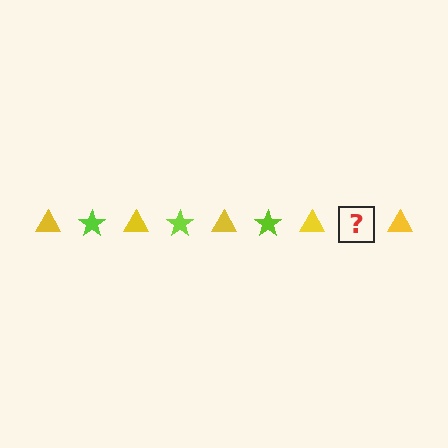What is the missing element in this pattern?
The missing element is a lime star.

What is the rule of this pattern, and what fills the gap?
The rule is that the pattern alternates between yellow triangle and lime star. The gap should be filled with a lime star.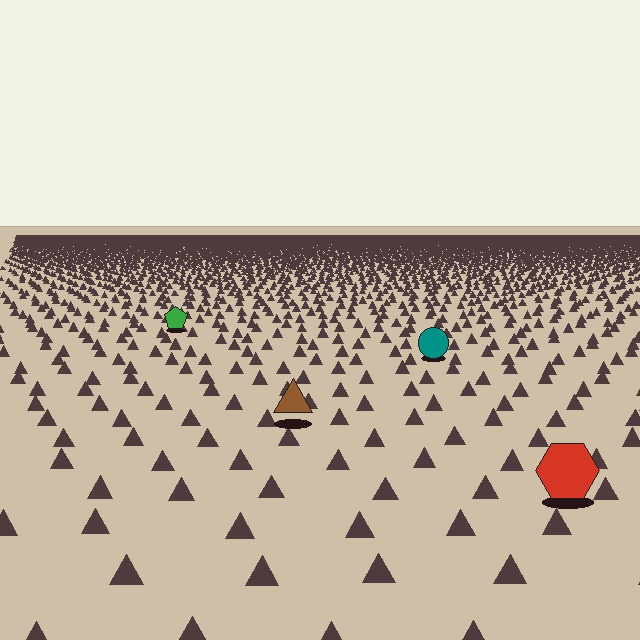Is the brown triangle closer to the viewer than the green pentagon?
Yes. The brown triangle is closer — you can tell from the texture gradient: the ground texture is coarser near it.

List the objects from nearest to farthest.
From nearest to farthest: the red hexagon, the brown triangle, the teal circle, the green pentagon.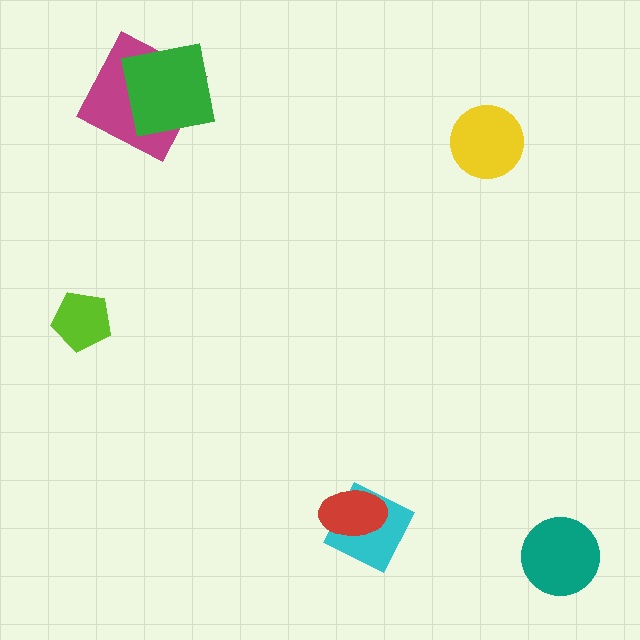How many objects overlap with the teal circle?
0 objects overlap with the teal circle.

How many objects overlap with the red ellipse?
1 object overlaps with the red ellipse.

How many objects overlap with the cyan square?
1 object overlaps with the cyan square.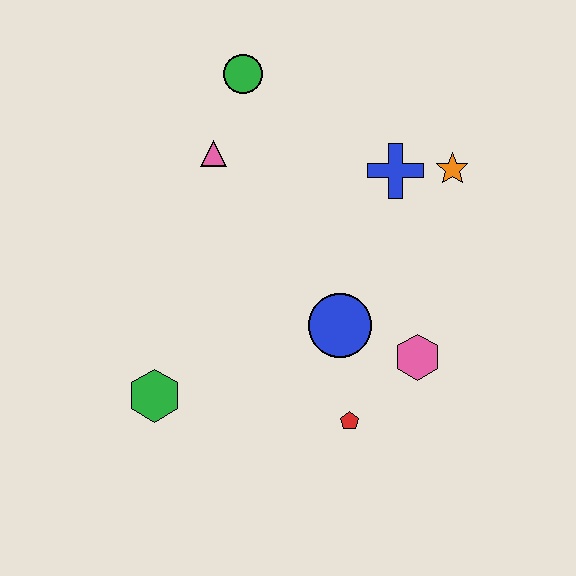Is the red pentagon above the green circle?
No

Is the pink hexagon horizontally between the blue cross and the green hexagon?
No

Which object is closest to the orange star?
The blue cross is closest to the orange star.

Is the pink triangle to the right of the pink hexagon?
No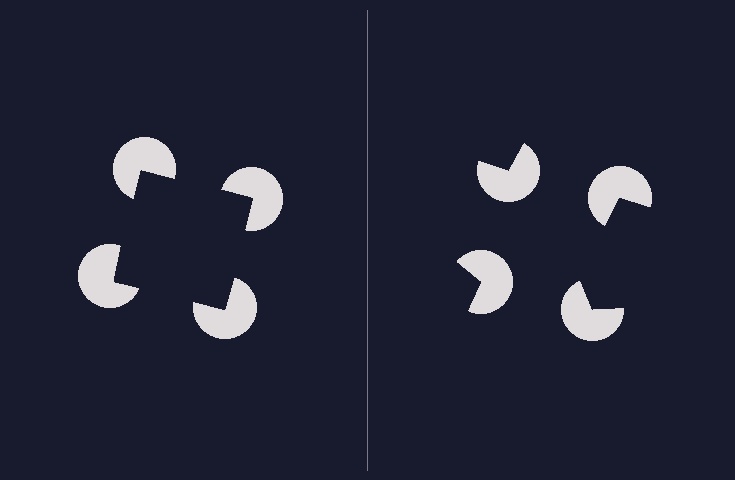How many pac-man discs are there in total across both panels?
8 — 4 on each side.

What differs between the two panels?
The pac-man discs are positioned identically on both sides; only the wedge orientations differ. On the left they align to a square; on the right they are misaligned.